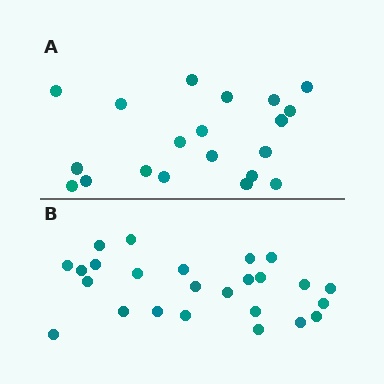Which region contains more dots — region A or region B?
Region B (the bottom region) has more dots.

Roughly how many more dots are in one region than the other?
Region B has about 5 more dots than region A.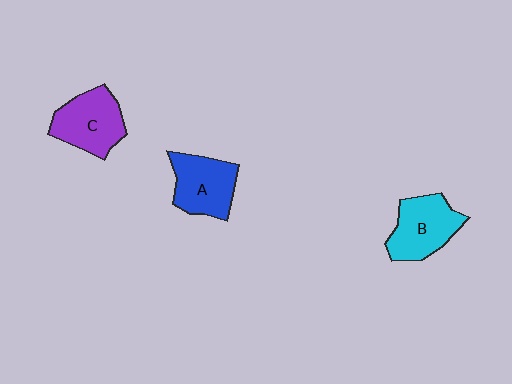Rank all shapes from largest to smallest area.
From largest to smallest: C (purple), B (cyan), A (blue).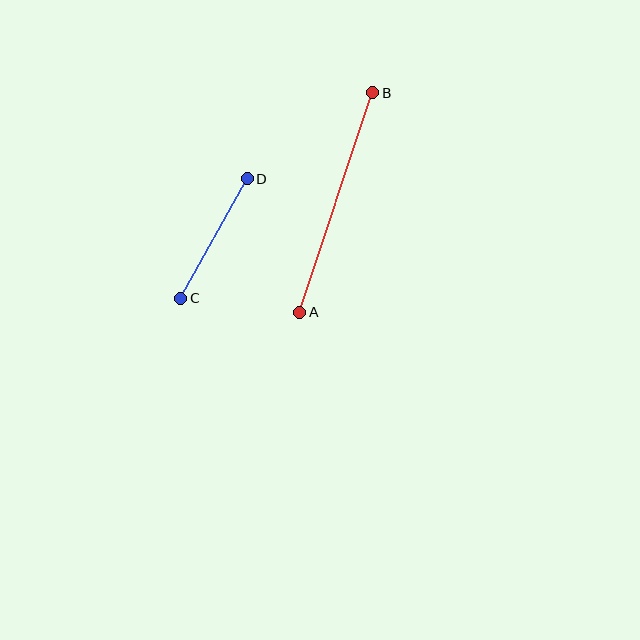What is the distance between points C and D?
The distance is approximately 137 pixels.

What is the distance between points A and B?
The distance is approximately 231 pixels.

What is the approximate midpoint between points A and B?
The midpoint is at approximately (336, 203) pixels.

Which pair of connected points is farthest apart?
Points A and B are farthest apart.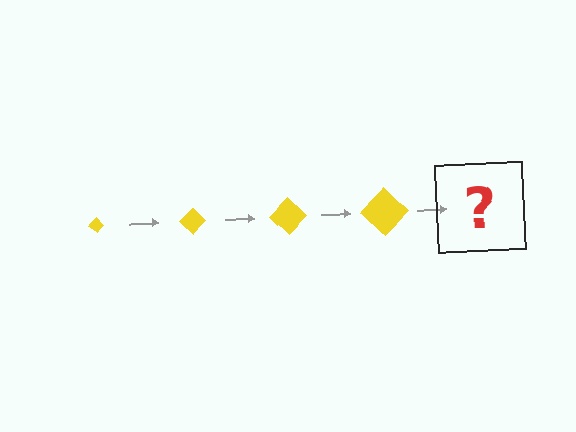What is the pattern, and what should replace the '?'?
The pattern is that the diamond gets progressively larger each step. The '?' should be a yellow diamond, larger than the previous one.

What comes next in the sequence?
The next element should be a yellow diamond, larger than the previous one.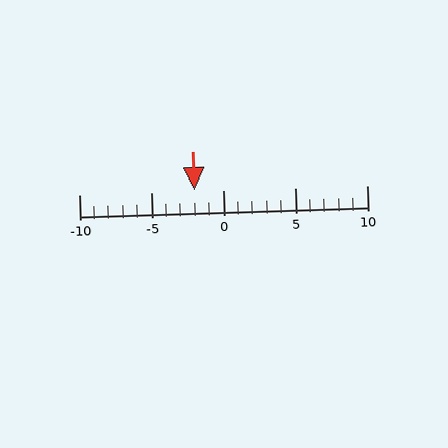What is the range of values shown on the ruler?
The ruler shows values from -10 to 10.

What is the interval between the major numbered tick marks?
The major tick marks are spaced 5 units apart.